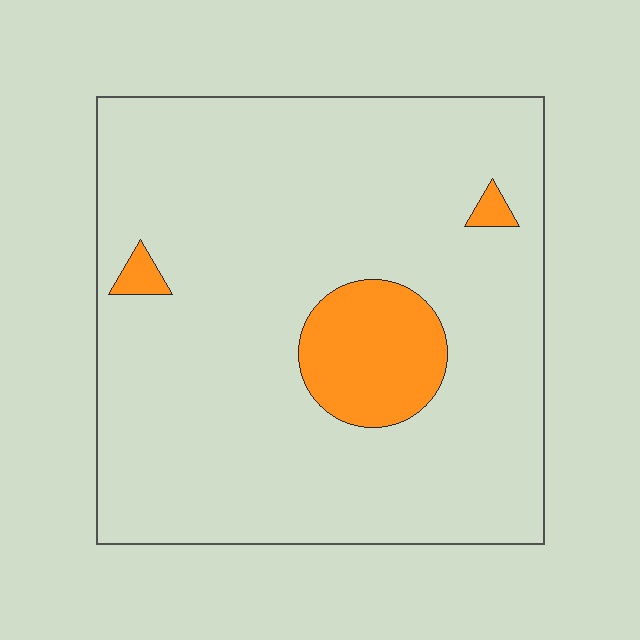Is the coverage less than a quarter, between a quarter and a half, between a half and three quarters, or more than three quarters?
Less than a quarter.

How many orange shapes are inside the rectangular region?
3.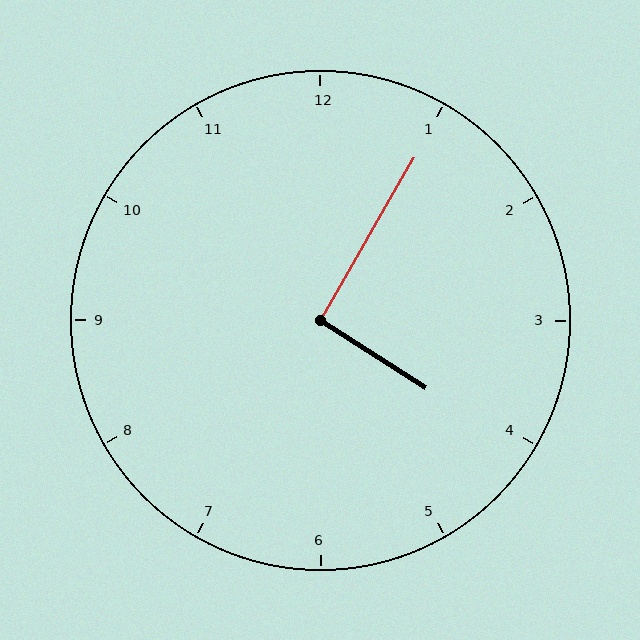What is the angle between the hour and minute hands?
Approximately 92 degrees.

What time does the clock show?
4:05.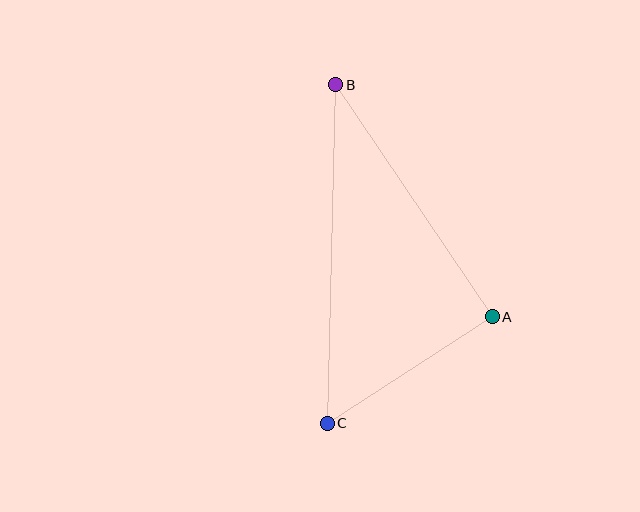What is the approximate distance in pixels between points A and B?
The distance between A and B is approximately 280 pixels.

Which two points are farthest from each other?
Points B and C are farthest from each other.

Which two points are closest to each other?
Points A and C are closest to each other.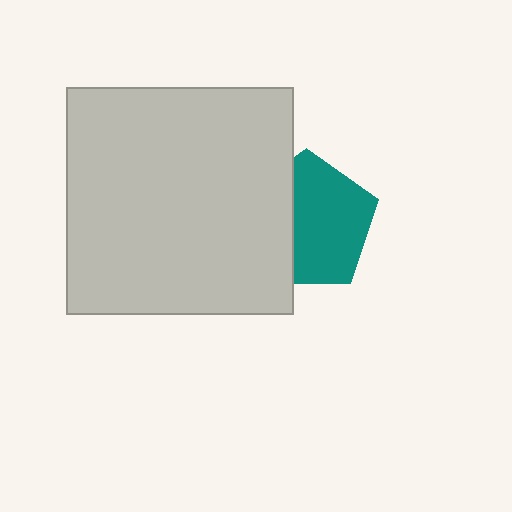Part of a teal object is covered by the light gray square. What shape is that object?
It is a pentagon.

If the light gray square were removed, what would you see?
You would see the complete teal pentagon.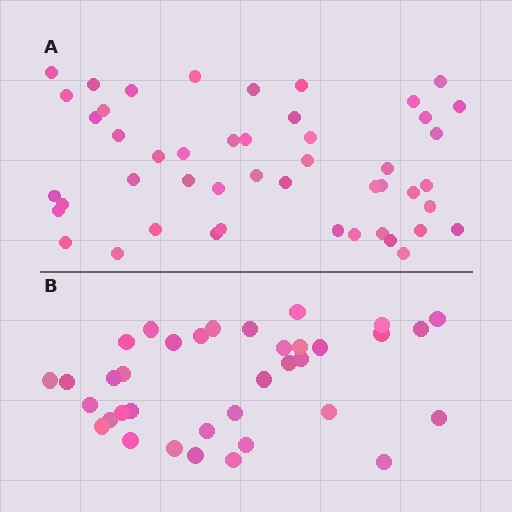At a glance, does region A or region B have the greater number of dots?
Region A (the top region) has more dots.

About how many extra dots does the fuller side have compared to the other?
Region A has roughly 12 or so more dots than region B.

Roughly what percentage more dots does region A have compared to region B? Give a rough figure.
About 35% more.